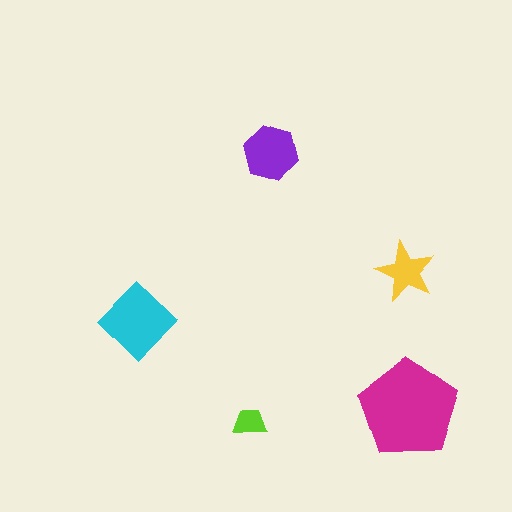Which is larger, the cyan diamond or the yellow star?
The cyan diamond.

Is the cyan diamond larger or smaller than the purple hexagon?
Larger.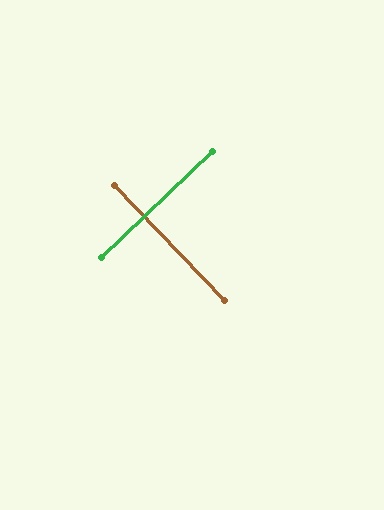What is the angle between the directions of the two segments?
Approximately 90 degrees.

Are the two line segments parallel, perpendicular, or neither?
Perpendicular — they meet at approximately 90°.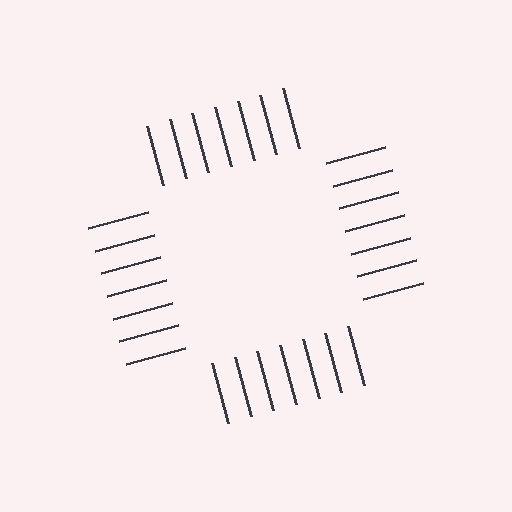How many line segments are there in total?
28 — 7 along each of the 4 edges.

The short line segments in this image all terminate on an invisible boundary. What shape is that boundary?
An illusory square — the line segments terminate on its edges but no continuous stroke is drawn.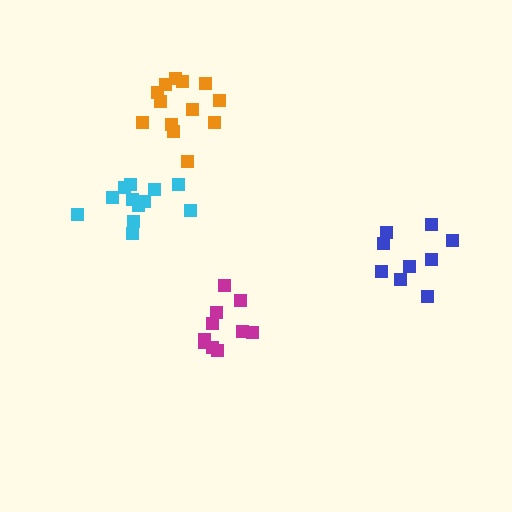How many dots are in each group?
Group 1: 13 dots, Group 2: 10 dots, Group 3: 13 dots, Group 4: 9 dots (45 total).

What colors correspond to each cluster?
The clusters are colored: cyan, magenta, orange, blue.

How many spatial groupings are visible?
There are 4 spatial groupings.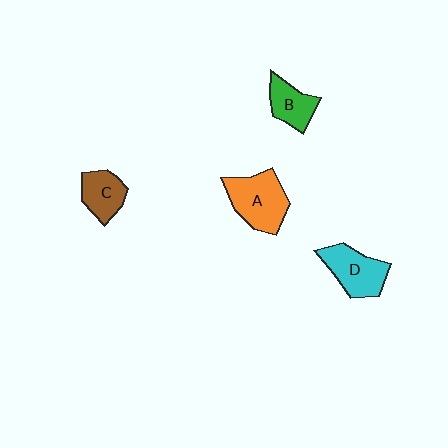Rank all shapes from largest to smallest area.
From largest to smallest: A (orange), D (cyan), C (brown), B (green).